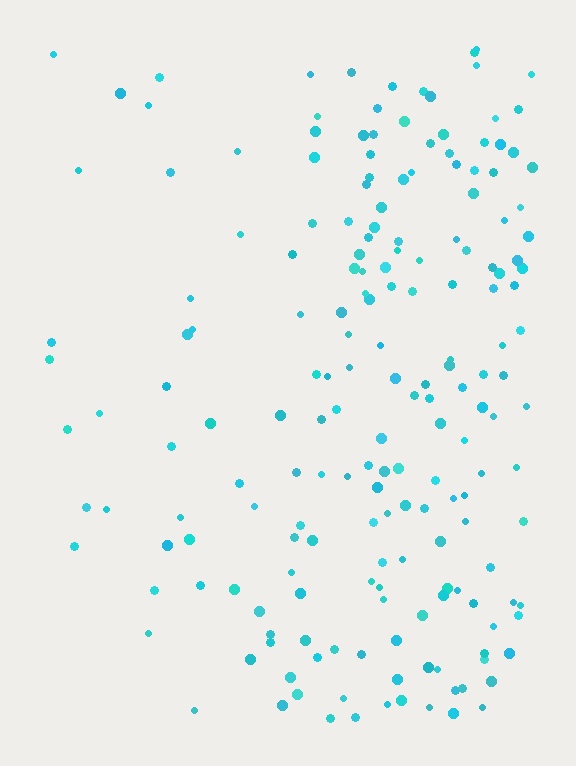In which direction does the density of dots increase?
From left to right, with the right side densest.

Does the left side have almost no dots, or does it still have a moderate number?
Still a moderate number, just noticeably fewer than the right.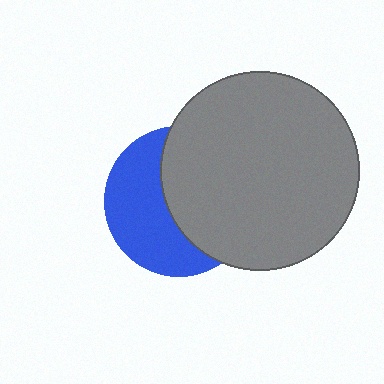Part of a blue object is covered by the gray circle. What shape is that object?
It is a circle.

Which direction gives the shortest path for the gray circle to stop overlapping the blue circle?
Moving right gives the shortest separation.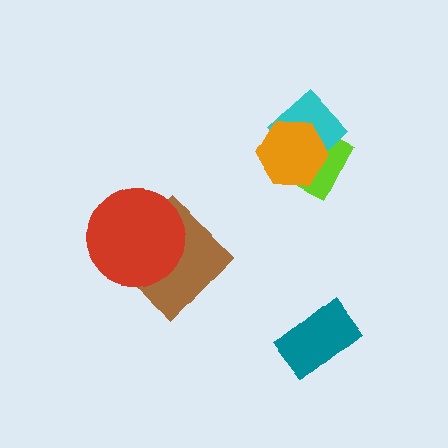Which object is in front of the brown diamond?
The red circle is in front of the brown diamond.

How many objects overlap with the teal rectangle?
0 objects overlap with the teal rectangle.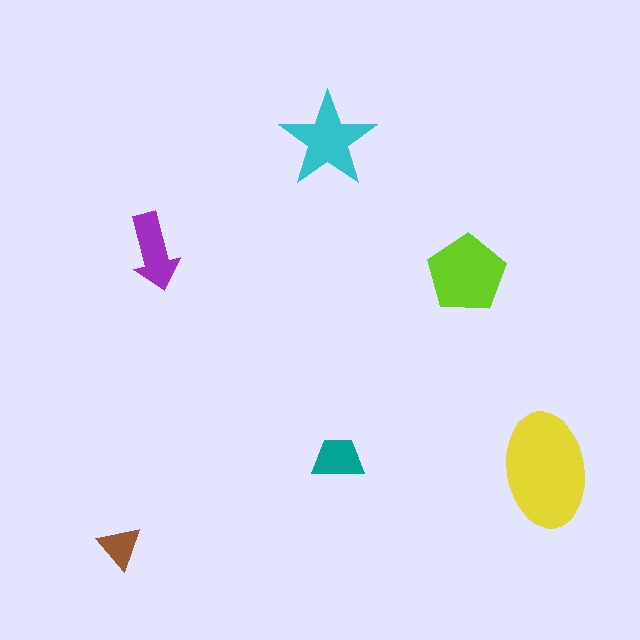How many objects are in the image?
There are 6 objects in the image.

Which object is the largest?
The yellow ellipse.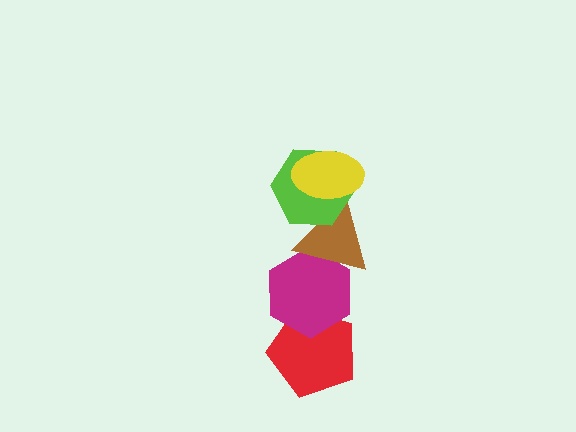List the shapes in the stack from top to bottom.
From top to bottom: the yellow ellipse, the lime hexagon, the brown triangle, the magenta hexagon, the red pentagon.